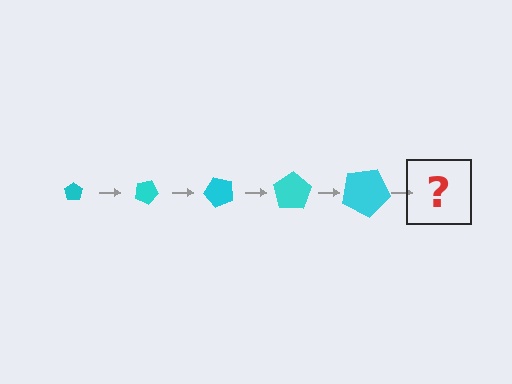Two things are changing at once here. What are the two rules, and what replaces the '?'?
The two rules are that the pentagon grows larger each step and it rotates 25 degrees each step. The '?' should be a pentagon, larger than the previous one and rotated 125 degrees from the start.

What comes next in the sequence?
The next element should be a pentagon, larger than the previous one and rotated 125 degrees from the start.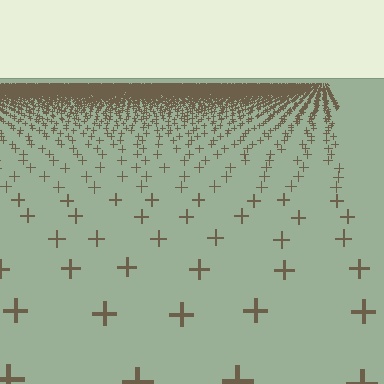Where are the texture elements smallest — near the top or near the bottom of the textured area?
Near the top.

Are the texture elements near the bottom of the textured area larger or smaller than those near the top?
Larger. Near the bottom, elements are closer to the viewer and appear at a bigger on-screen size.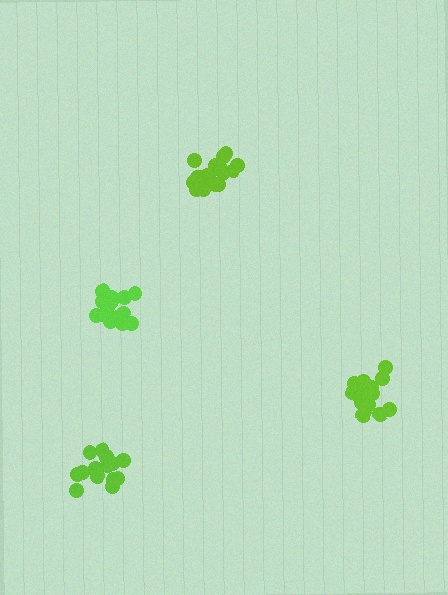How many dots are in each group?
Group 1: 14 dots, Group 2: 17 dots, Group 3: 18 dots, Group 4: 16 dots (65 total).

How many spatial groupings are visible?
There are 4 spatial groupings.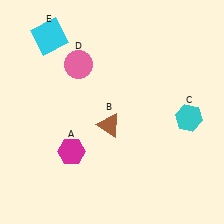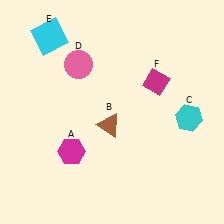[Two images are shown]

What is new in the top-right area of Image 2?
A magenta diamond (F) was added in the top-right area of Image 2.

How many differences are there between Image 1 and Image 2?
There is 1 difference between the two images.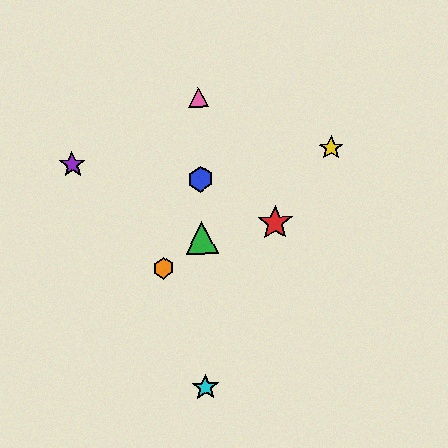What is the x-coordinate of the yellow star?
The yellow star is at x≈331.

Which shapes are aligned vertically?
The blue hexagon, the green triangle, the cyan star, the pink triangle are aligned vertically.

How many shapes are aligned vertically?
4 shapes (the blue hexagon, the green triangle, the cyan star, the pink triangle) are aligned vertically.